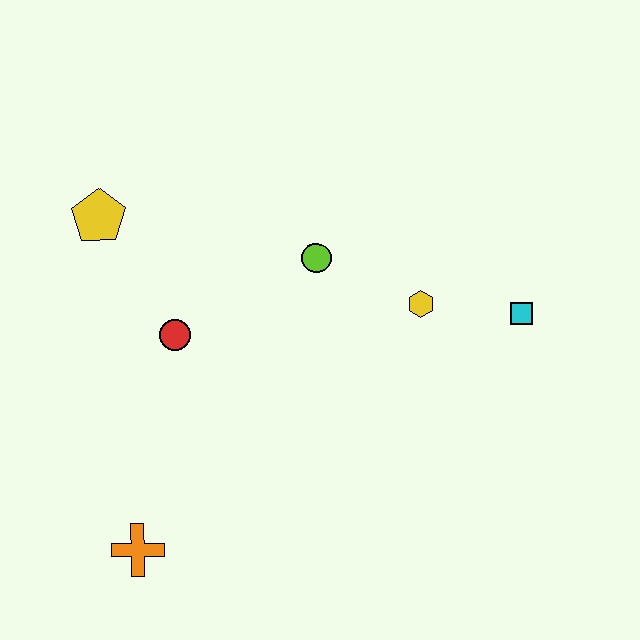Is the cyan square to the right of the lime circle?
Yes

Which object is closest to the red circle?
The yellow pentagon is closest to the red circle.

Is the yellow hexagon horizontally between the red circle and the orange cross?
No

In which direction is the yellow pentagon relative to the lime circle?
The yellow pentagon is to the left of the lime circle.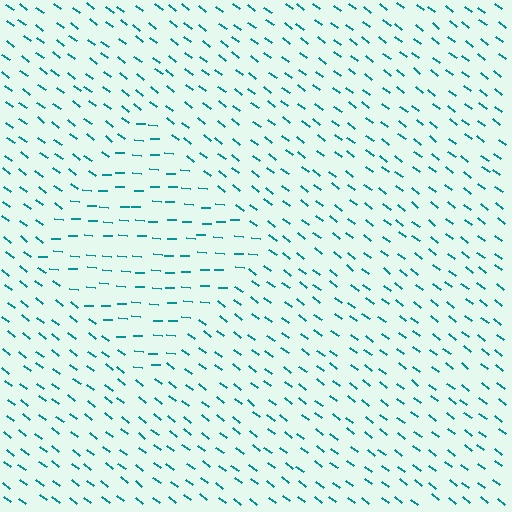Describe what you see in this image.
The image is filled with small teal line segments. A diamond region in the image has lines oriented differently from the surrounding lines, creating a visible texture boundary.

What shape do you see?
I see a diamond.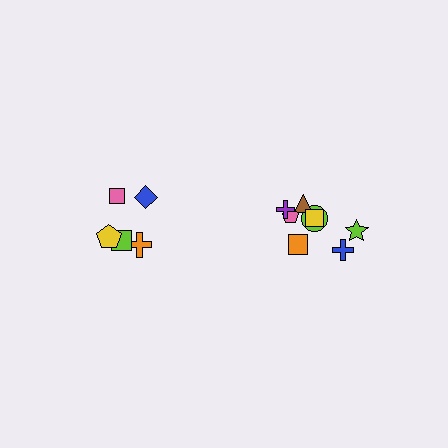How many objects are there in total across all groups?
There are 13 objects.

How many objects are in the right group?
There are 8 objects.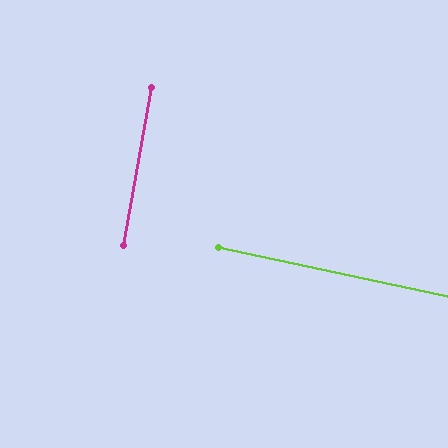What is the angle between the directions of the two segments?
Approximately 88 degrees.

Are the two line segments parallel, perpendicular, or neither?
Perpendicular — they meet at approximately 88°.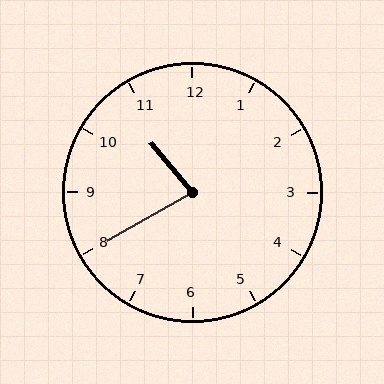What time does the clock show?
10:40.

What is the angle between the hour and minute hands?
Approximately 80 degrees.